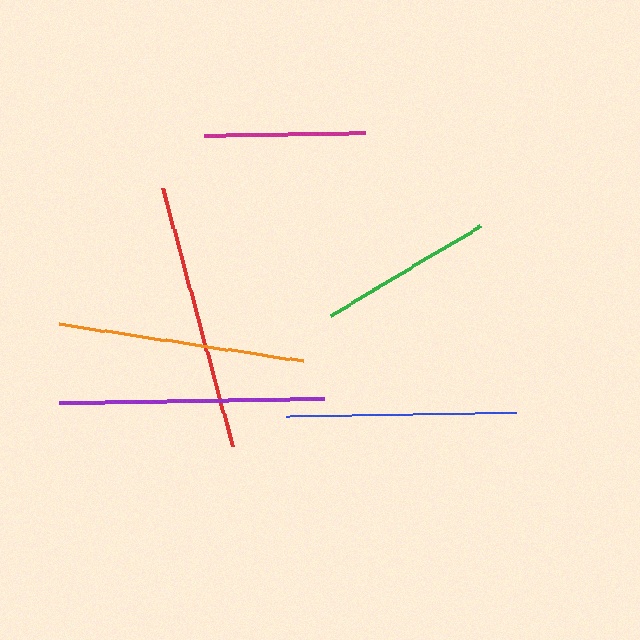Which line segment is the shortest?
The magenta line is the shortest at approximately 162 pixels.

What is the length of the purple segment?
The purple segment is approximately 265 pixels long.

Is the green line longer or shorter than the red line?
The red line is longer than the green line.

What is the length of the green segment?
The green segment is approximately 174 pixels long.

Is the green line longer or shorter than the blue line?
The blue line is longer than the green line.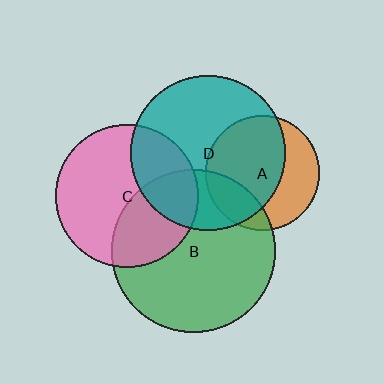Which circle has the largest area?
Circle B (green).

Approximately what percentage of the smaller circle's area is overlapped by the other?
Approximately 35%.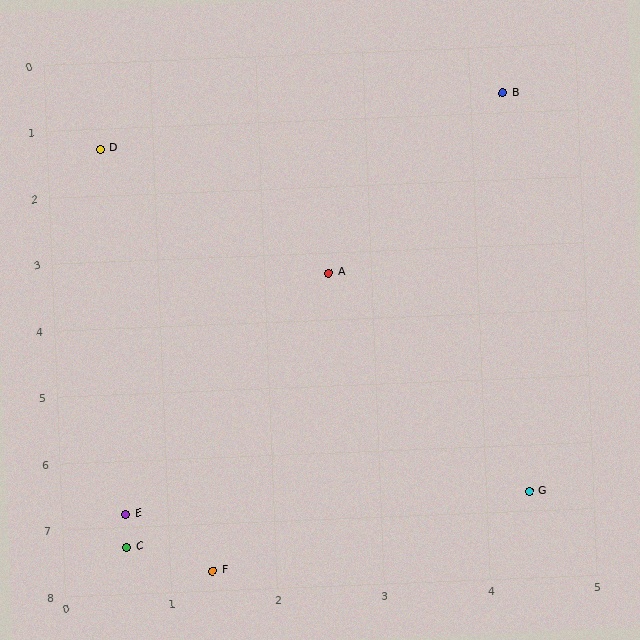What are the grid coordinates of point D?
Point D is at approximately (0.5, 1.3).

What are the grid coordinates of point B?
Point B is at approximately (4.3, 0.7).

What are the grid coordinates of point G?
Point G is at approximately (4.4, 6.7).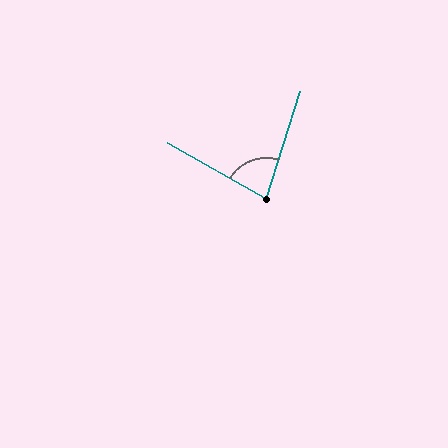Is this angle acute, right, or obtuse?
It is acute.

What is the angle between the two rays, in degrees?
Approximately 78 degrees.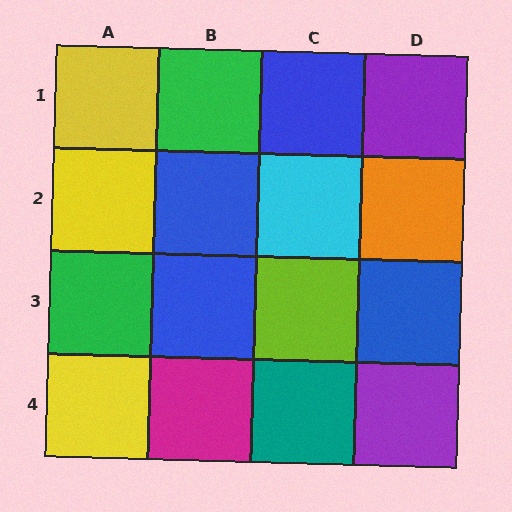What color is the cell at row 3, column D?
Blue.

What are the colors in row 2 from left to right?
Yellow, blue, cyan, orange.